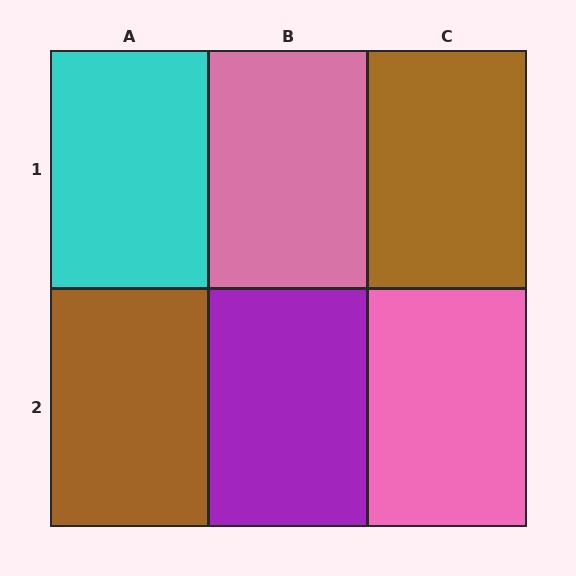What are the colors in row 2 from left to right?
Brown, purple, pink.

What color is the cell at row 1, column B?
Pink.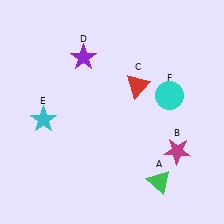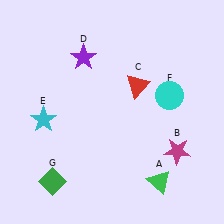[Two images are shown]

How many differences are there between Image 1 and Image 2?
There is 1 difference between the two images.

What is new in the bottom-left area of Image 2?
A green diamond (G) was added in the bottom-left area of Image 2.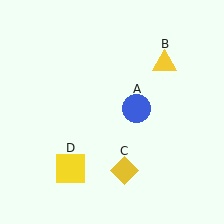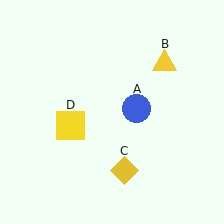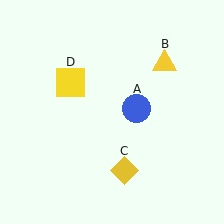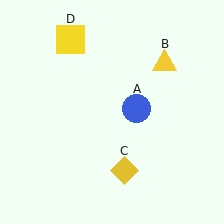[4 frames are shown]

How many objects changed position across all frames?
1 object changed position: yellow square (object D).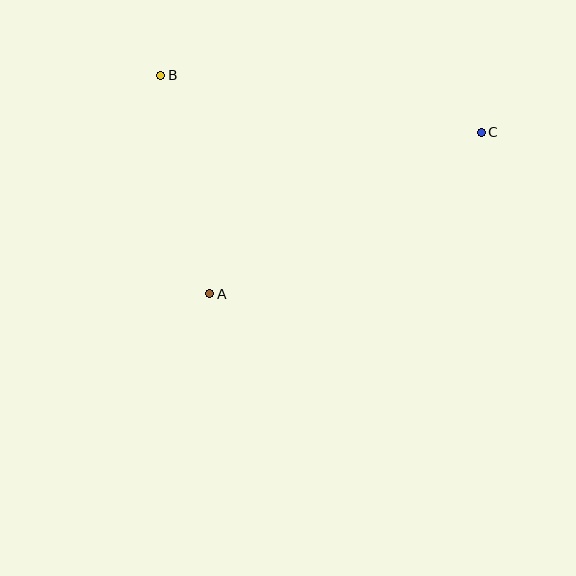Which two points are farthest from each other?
Points B and C are farthest from each other.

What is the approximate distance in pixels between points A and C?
The distance between A and C is approximately 316 pixels.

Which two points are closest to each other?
Points A and B are closest to each other.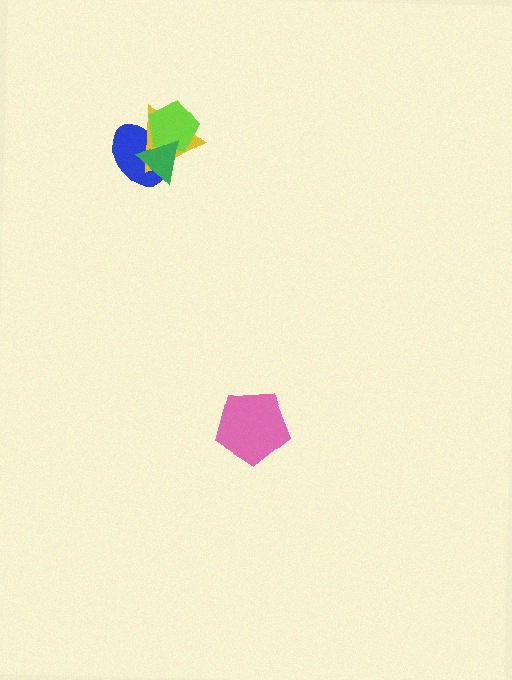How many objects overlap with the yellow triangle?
3 objects overlap with the yellow triangle.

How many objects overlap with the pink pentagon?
0 objects overlap with the pink pentagon.